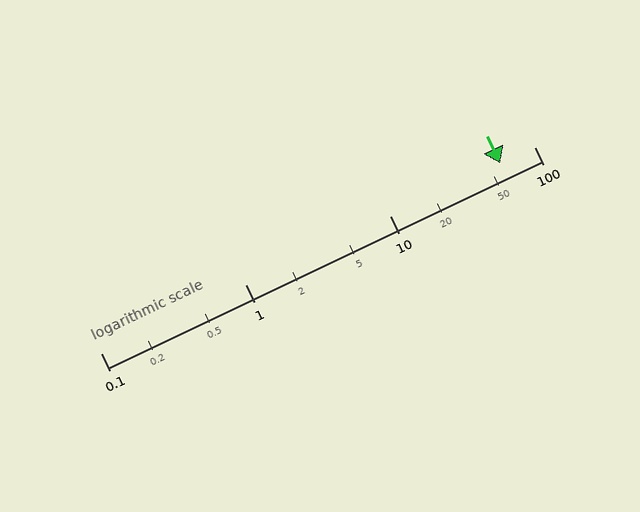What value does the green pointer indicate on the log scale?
The pointer indicates approximately 58.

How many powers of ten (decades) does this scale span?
The scale spans 3 decades, from 0.1 to 100.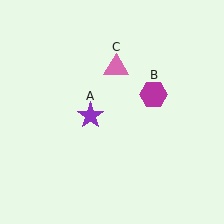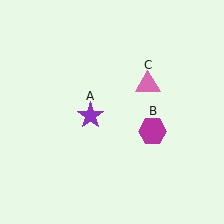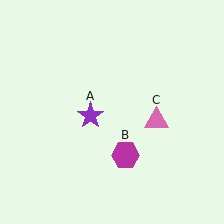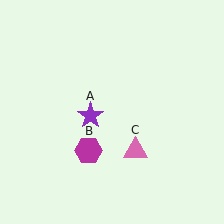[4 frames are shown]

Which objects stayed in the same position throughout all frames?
Purple star (object A) remained stationary.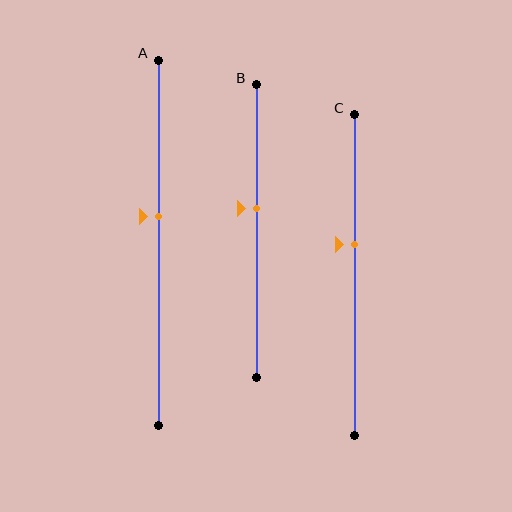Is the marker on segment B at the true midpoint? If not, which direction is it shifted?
No, the marker on segment B is shifted upward by about 8% of the segment length.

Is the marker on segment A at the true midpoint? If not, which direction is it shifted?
No, the marker on segment A is shifted upward by about 7% of the segment length.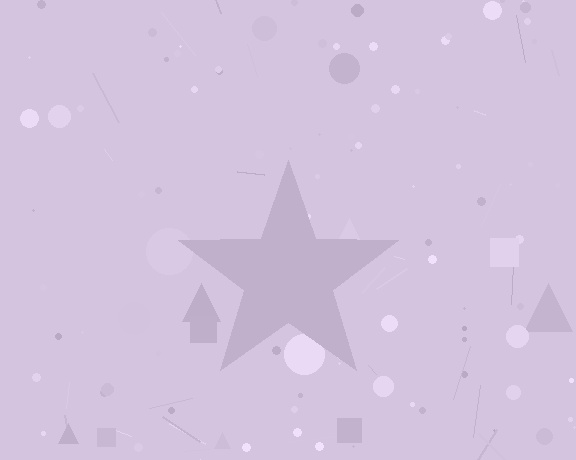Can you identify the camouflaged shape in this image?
The camouflaged shape is a star.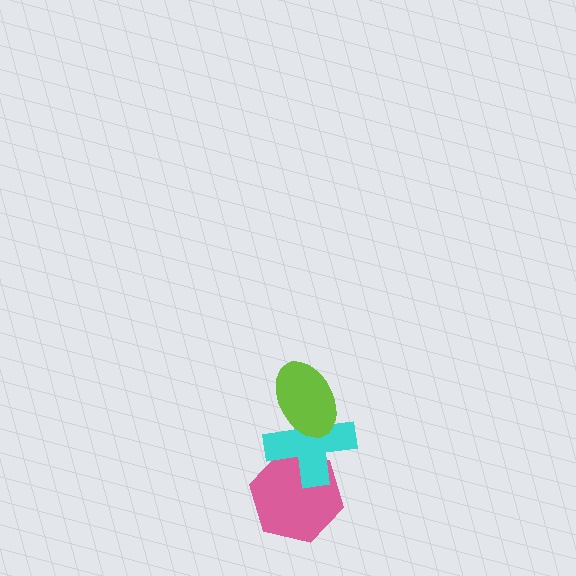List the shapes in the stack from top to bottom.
From top to bottom: the lime ellipse, the cyan cross, the pink hexagon.